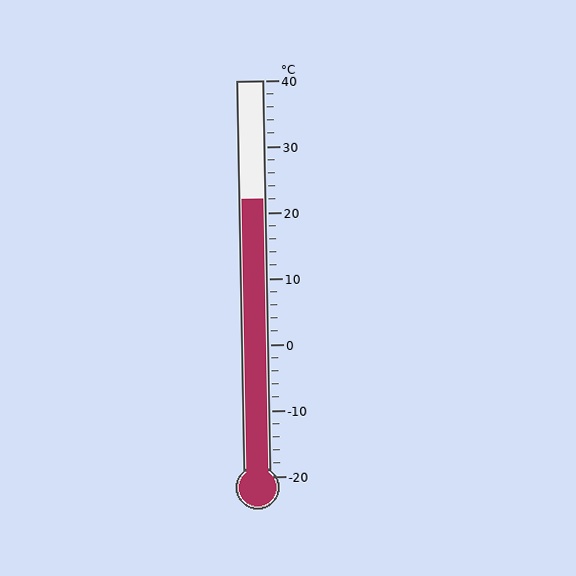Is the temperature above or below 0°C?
The temperature is above 0°C.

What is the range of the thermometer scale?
The thermometer scale ranges from -20°C to 40°C.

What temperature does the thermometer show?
The thermometer shows approximately 22°C.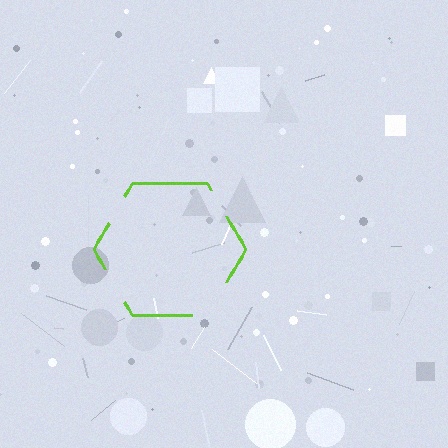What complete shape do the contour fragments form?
The contour fragments form a hexagon.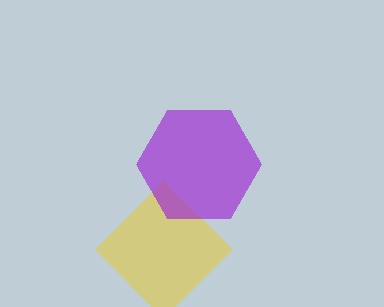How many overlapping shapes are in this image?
There are 2 overlapping shapes in the image.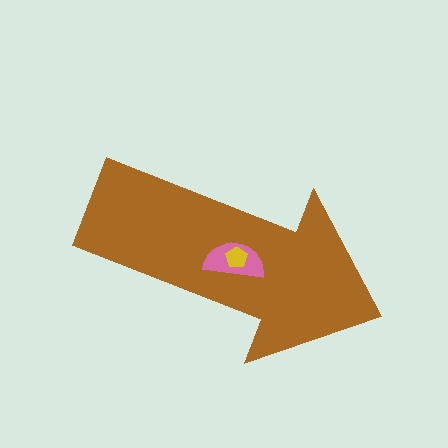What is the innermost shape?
The yellow pentagon.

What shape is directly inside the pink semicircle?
The yellow pentagon.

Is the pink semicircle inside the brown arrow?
Yes.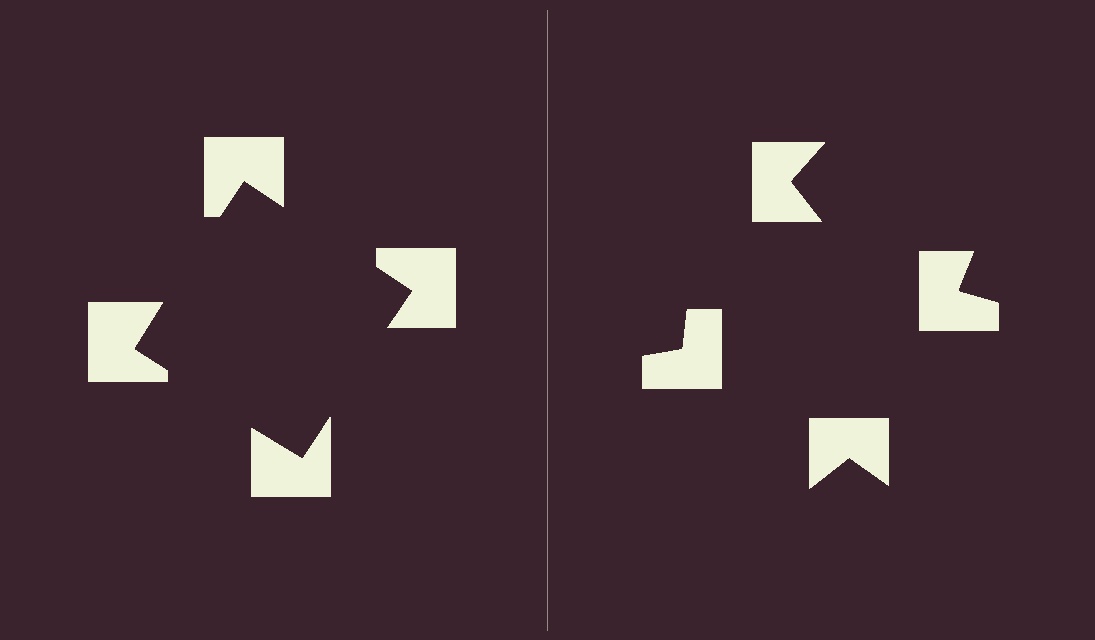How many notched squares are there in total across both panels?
8 — 4 on each side.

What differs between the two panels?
The notched squares are positioned identically on both sides; only the wedge orientations differ. On the left they align to a square; on the right they are misaligned.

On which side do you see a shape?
An illusory square appears on the left side. On the right side the wedge cuts are rotated, so no coherent shape forms.